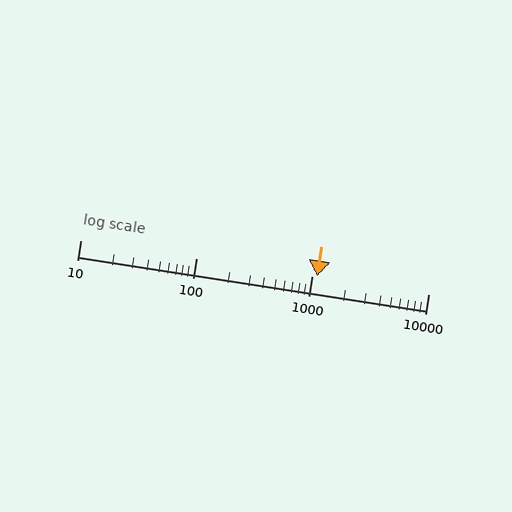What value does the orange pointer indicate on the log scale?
The pointer indicates approximately 1100.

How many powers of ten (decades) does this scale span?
The scale spans 3 decades, from 10 to 10000.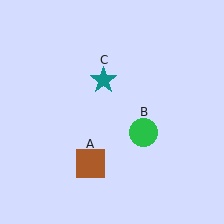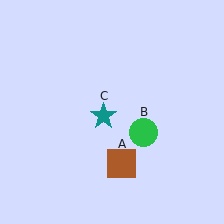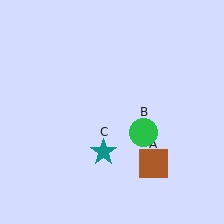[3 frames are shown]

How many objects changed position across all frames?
2 objects changed position: brown square (object A), teal star (object C).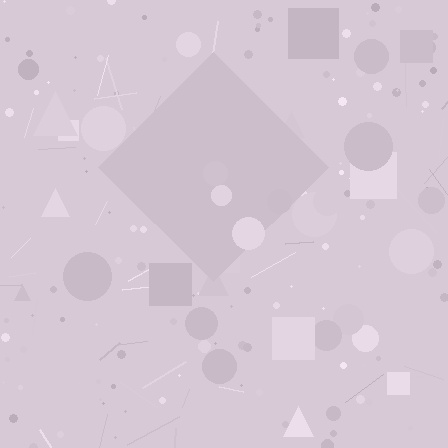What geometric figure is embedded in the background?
A diamond is embedded in the background.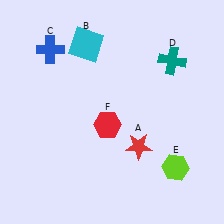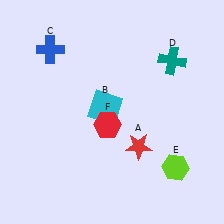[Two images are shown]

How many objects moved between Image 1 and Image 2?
1 object moved between the two images.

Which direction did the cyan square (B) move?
The cyan square (B) moved down.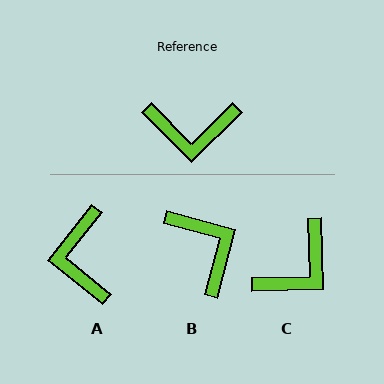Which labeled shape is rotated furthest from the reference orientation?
B, about 120 degrees away.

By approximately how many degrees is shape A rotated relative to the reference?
Approximately 84 degrees clockwise.